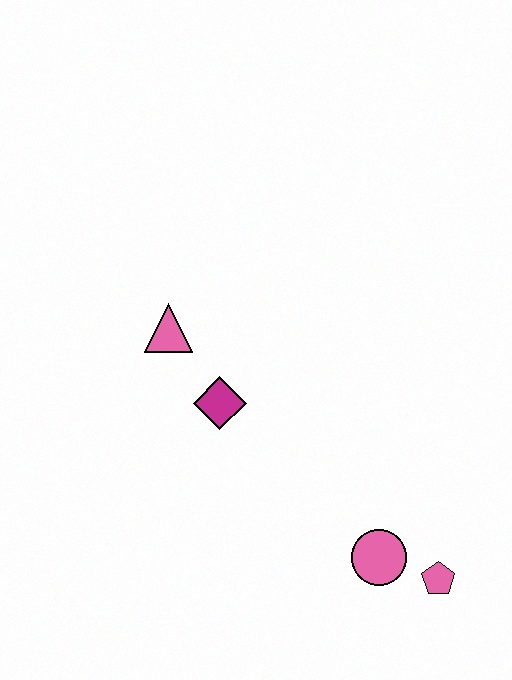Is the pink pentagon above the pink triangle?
No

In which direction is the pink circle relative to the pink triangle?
The pink circle is below the pink triangle.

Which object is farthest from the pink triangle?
The pink pentagon is farthest from the pink triangle.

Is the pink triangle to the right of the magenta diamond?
No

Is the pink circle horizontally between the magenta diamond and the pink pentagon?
Yes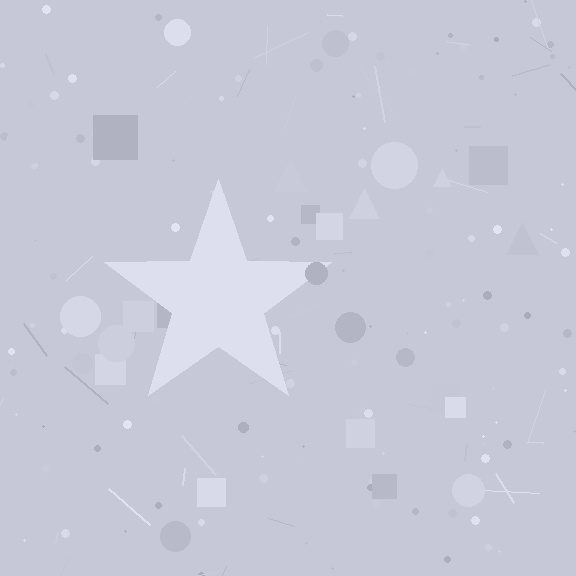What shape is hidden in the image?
A star is hidden in the image.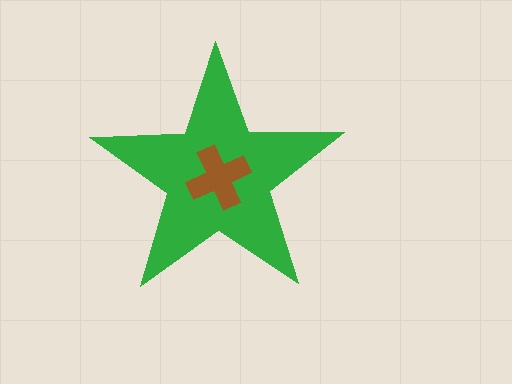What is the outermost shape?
The green star.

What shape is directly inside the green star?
The brown cross.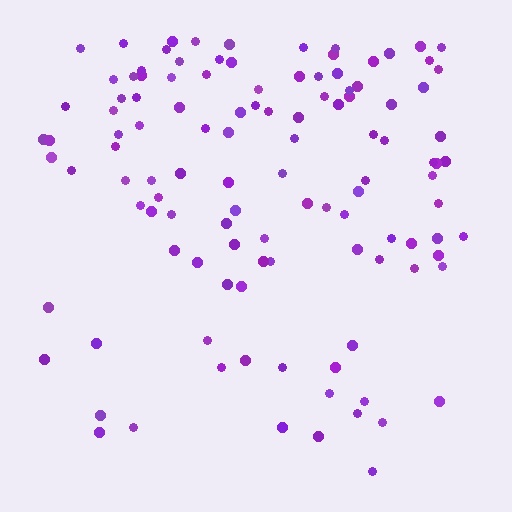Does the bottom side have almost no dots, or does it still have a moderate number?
Still a moderate number, just noticeably fewer than the top.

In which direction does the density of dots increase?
From bottom to top, with the top side densest.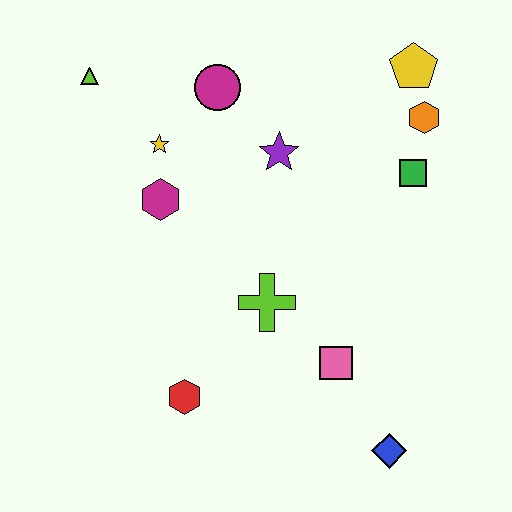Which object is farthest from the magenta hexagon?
The blue diamond is farthest from the magenta hexagon.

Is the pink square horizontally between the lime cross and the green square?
Yes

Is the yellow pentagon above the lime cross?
Yes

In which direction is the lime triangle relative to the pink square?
The lime triangle is above the pink square.